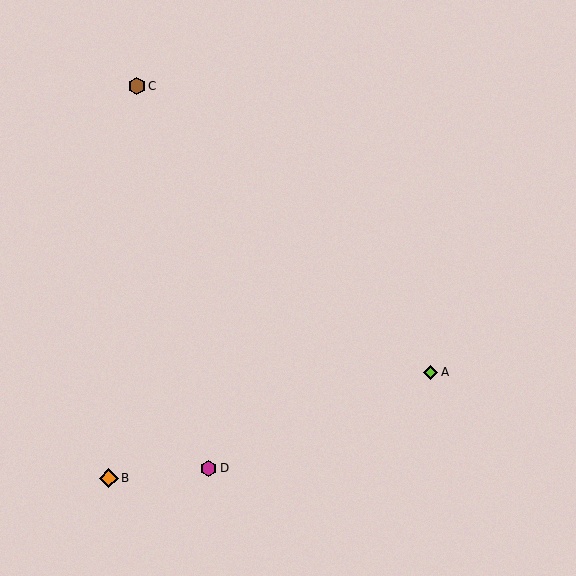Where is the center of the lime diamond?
The center of the lime diamond is at (431, 372).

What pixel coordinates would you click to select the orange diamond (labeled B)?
Click at (109, 478) to select the orange diamond B.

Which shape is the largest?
The orange diamond (labeled B) is the largest.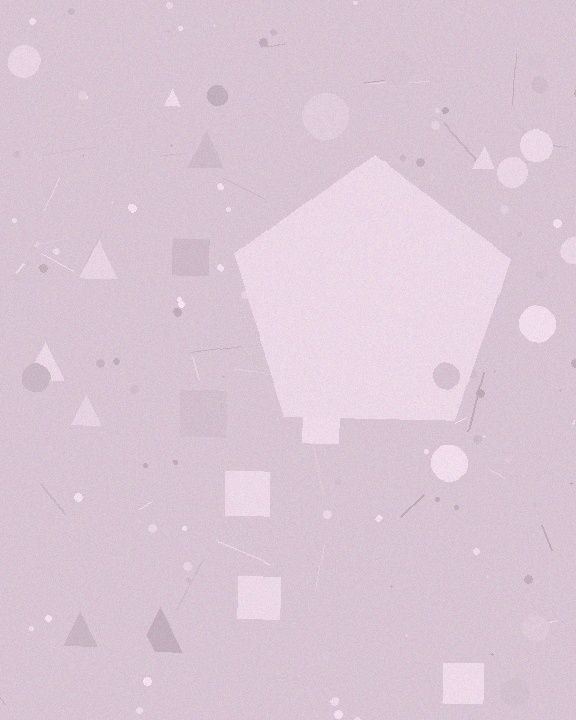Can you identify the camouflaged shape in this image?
The camouflaged shape is a pentagon.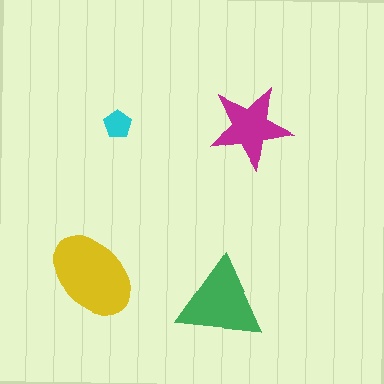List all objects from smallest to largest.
The cyan pentagon, the magenta star, the green triangle, the yellow ellipse.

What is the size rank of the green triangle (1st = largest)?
2nd.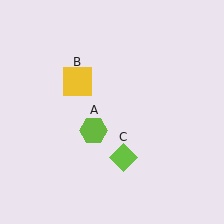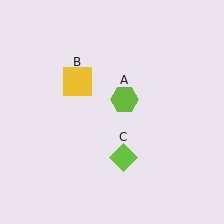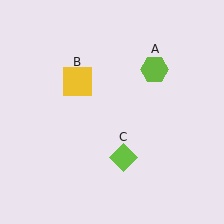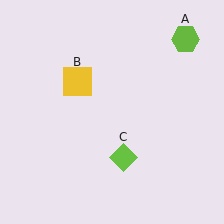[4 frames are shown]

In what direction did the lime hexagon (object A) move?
The lime hexagon (object A) moved up and to the right.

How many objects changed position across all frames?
1 object changed position: lime hexagon (object A).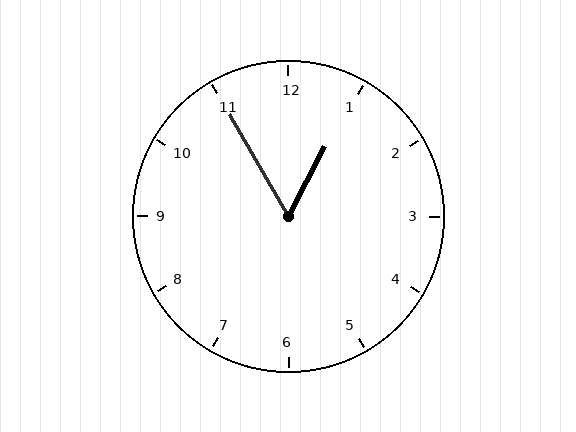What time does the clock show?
12:55.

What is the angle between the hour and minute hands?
Approximately 58 degrees.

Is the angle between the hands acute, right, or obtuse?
It is acute.